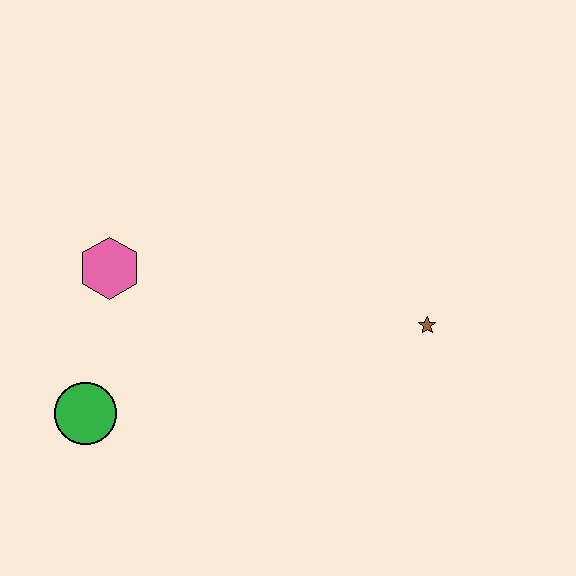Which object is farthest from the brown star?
The green circle is farthest from the brown star.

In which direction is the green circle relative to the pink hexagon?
The green circle is below the pink hexagon.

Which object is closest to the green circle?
The pink hexagon is closest to the green circle.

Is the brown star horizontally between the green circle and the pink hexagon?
No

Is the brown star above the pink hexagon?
No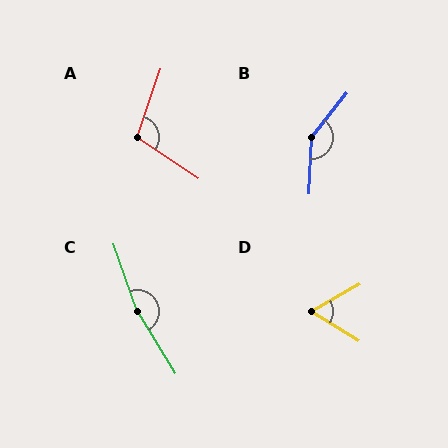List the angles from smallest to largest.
D (61°), A (105°), B (145°), C (168°).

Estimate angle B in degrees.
Approximately 145 degrees.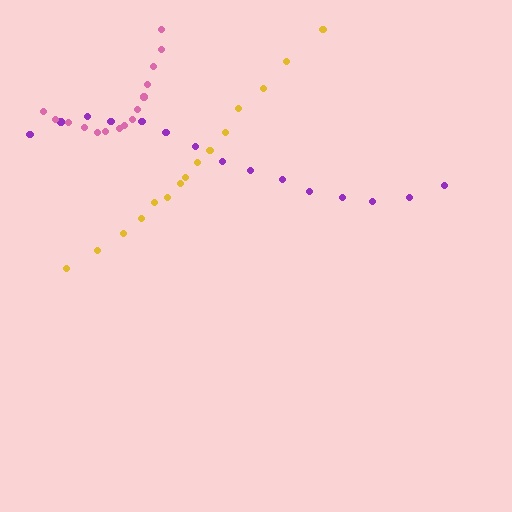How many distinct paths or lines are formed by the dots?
There are 3 distinct paths.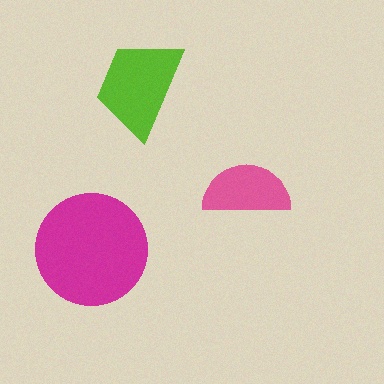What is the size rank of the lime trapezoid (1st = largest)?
2nd.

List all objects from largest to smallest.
The magenta circle, the lime trapezoid, the pink semicircle.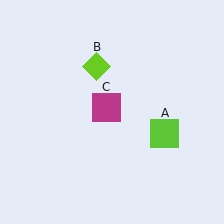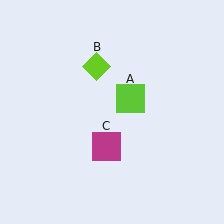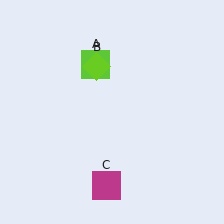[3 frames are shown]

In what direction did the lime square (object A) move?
The lime square (object A) moved up and to the left.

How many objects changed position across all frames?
2 objects changed position: lime square (object A), magenta square (object C).